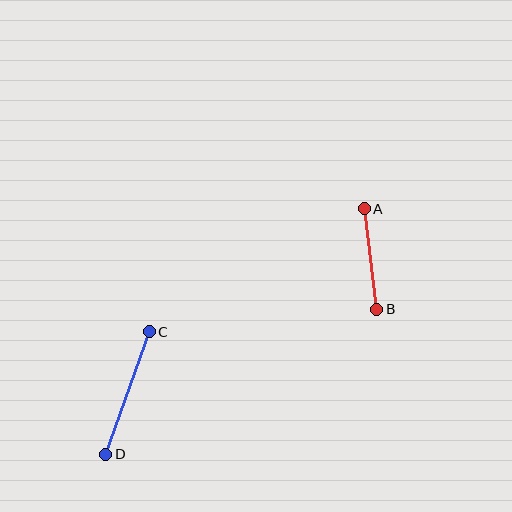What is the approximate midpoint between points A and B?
The midpoint is at approximately (371, 259) pixels.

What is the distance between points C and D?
The distance is approximately 130 pixels.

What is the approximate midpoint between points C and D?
The midpoint is at approximately (127, 393) pixels.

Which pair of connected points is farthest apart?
Points C and D are farthest apart.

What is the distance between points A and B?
The distance is approximately 101 pixels.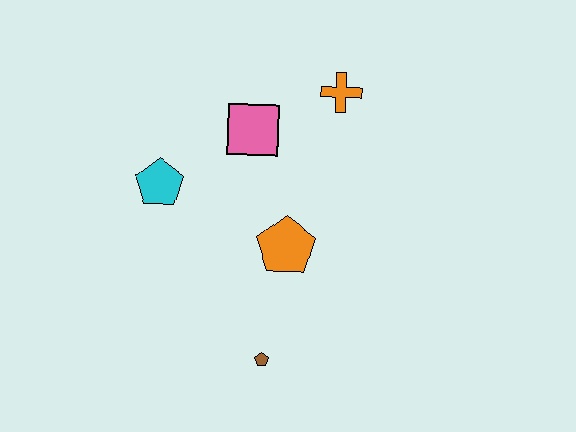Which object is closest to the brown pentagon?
The orange pentagon is closest to the brown pentagon.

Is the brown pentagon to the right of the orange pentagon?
No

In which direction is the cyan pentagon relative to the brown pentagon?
The cyan pentagon is above the brown pentagon.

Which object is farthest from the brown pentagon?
The orange cross is farthest from the brown pentagon.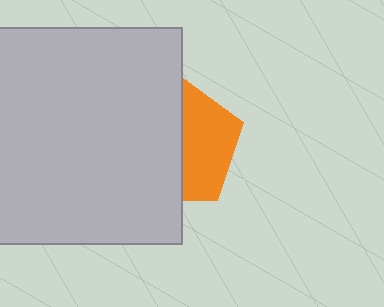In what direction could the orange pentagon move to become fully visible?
The orange pentagon could move right. That would shift it out from behind the light gray square entirely.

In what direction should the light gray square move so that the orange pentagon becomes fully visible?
The light gray square should move left. That is the shortest direction to clear the overlap and leave the orange pentagon fully visible.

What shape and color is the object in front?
The object in front is a light gray square.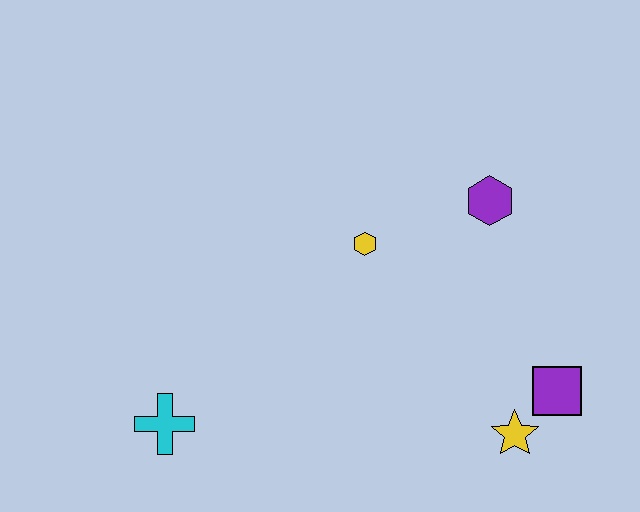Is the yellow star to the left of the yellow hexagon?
No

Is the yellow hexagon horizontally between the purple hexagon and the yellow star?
No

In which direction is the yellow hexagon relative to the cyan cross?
The yellow hexagon is to the right of the cyan cross.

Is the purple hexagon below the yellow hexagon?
No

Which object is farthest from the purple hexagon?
The cyan cross is farthest from the purple hexagon.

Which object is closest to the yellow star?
The purple square is closest to the yellow star.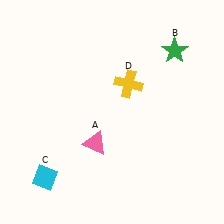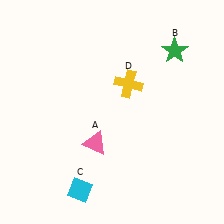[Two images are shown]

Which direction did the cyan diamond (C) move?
The cyan diamond (C) moved right.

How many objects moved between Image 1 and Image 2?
1 object moved between the two images.